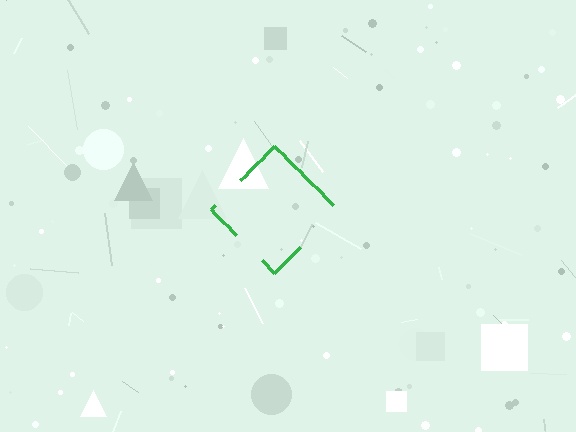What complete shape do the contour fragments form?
The contour fragments form a diamond.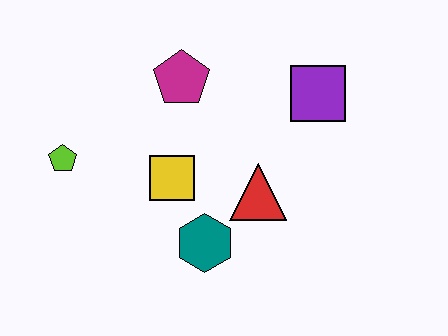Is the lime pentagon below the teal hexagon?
No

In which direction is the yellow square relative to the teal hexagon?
The yellow square is above the teal hexagon.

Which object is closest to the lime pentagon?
The yellow square is closest to the lime pentagon.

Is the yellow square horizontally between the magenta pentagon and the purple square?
No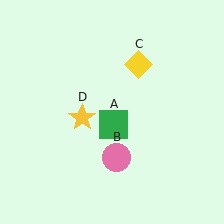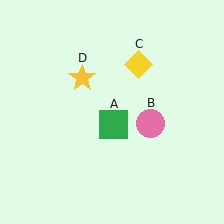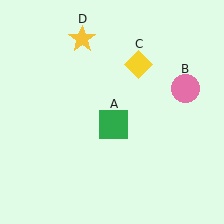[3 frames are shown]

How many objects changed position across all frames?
2 objects changed position: pink circle (object B), yellow star (object D).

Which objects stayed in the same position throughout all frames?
Green square (object A) and yellow diamond (object C) remained stationary.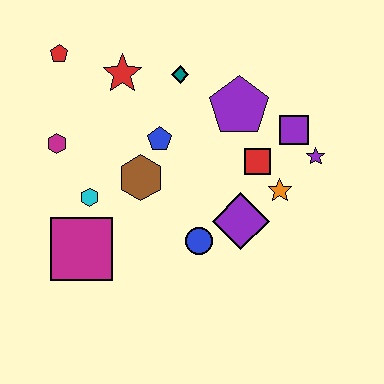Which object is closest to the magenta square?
The cyan hexagon is closest to the magenta square.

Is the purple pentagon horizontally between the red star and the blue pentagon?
No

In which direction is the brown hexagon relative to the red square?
The brown hexagon is to the left of the red square.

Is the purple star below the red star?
Yes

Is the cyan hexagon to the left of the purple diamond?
Yes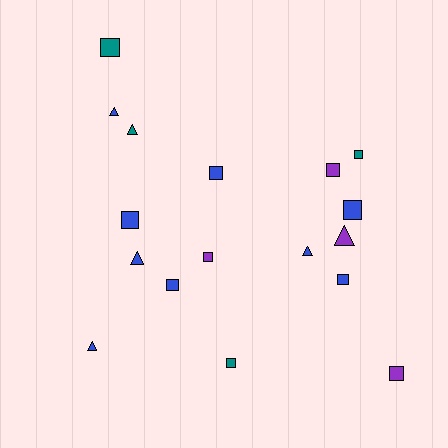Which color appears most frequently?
Blue, with 9 objects.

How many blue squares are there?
There are 5 blue squares.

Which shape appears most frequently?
Square, with 11 objects.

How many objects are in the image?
There are 17 objects.